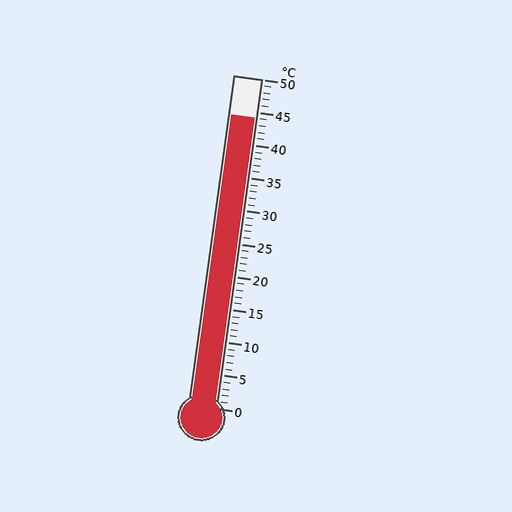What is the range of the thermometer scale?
The thermometer scale ranges from 0°C to 50°C.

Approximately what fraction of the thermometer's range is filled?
The thermometer is filled to approximately 90% of its range.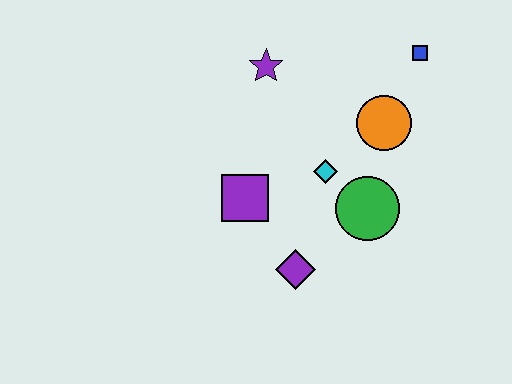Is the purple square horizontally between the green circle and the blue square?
No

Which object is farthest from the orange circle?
The purple diamond is farthest from the orange circle.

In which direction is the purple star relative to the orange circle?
The purple star is to the left of the orange circle.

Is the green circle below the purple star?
Yes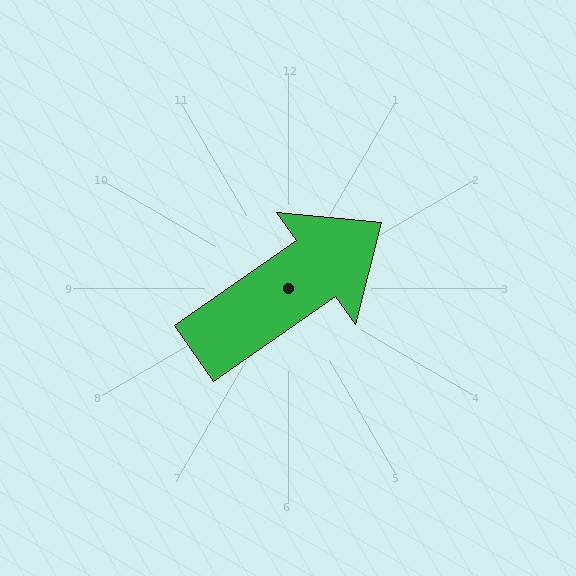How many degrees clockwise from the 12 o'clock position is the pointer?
Approximately 55 degrees.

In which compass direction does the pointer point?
Northeast.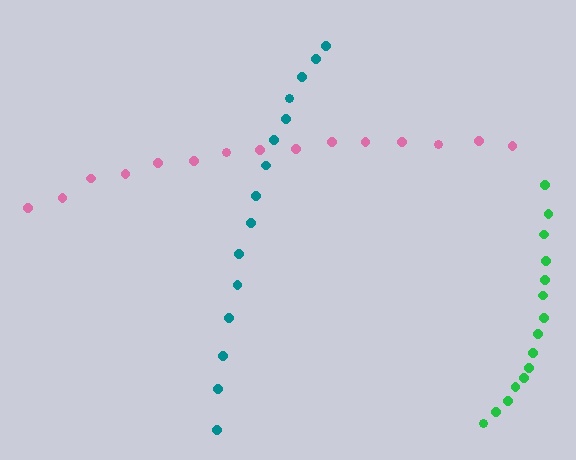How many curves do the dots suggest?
There are 3 distinct paths.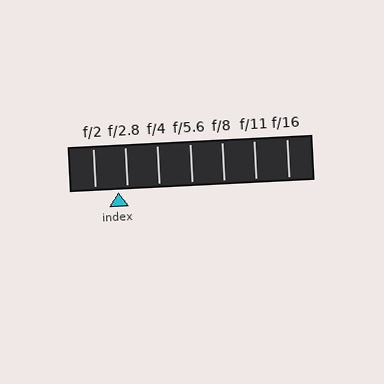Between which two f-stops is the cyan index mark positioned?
The index mark is between f/2 and f/2.8.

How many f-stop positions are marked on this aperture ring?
There are 7 f-stop positions marked.